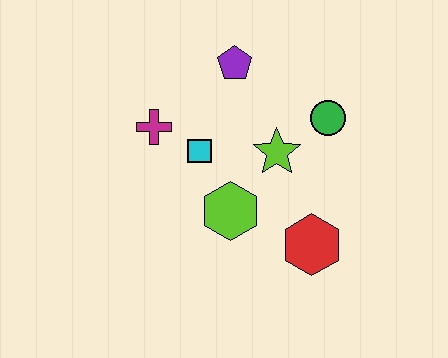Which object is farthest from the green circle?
The magenta cross is farthest from the green circle.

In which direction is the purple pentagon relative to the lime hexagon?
The purple pentagon is above the lime hexagon.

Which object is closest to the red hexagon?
The lime hexagon is closest to the red hexagon.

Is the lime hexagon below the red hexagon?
No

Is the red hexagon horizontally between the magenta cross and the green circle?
Yes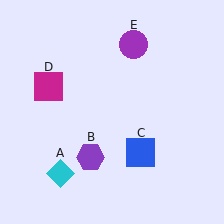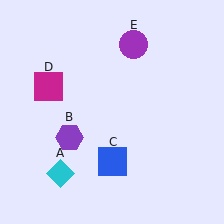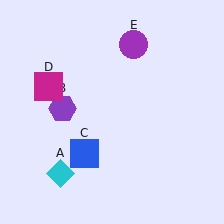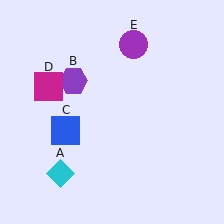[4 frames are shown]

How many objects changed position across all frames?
2 objects changed position: purple hexagon (object B), blue square (object C).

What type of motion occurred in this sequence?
The purple hexagon (object B), blue square (object C) rotated clockwise around the center of the scene.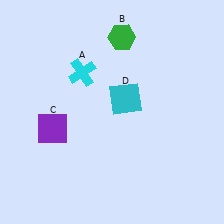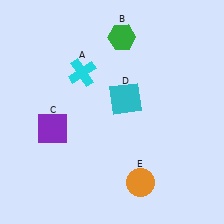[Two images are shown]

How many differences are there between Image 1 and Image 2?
There is 1 difference between the two images.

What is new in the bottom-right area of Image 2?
An orange circle (E) was added in the bottom-right area of Image 2.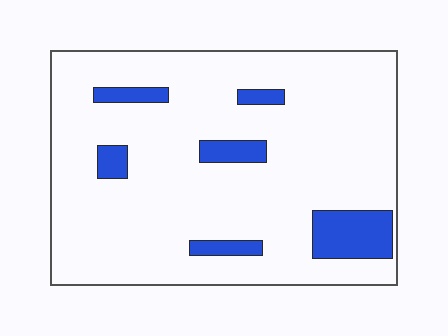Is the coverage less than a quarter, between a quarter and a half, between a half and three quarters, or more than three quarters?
Less than a quarter.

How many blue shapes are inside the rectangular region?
6.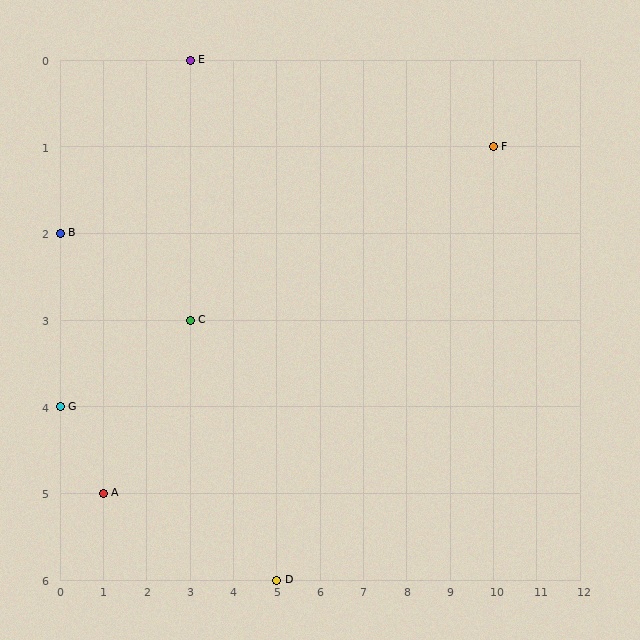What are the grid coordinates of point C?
Point C is at grid coordinates (3, 3).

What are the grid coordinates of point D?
Point D is at grid coordinates (5, 6).